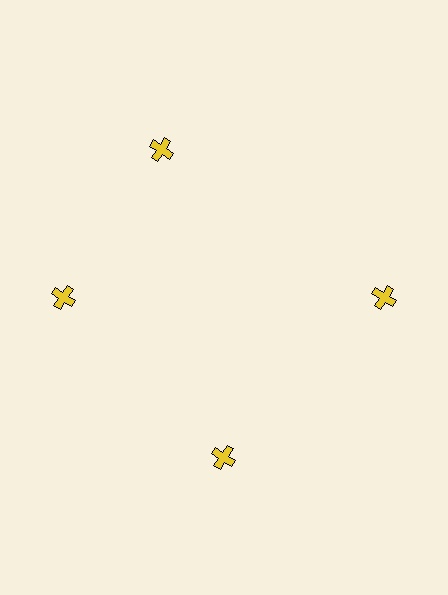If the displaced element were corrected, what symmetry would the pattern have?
It would have 4-fold rotational symmetry — the pattern would map onto itself every 90 degrees.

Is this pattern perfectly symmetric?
No. The 4 yellow crosses are arranged in a ring, but one element near the 12 o'clock position is rotated out of alignment along the ring, breaking the 4-fold rotational symmetry.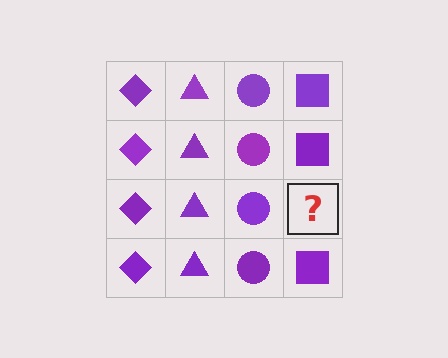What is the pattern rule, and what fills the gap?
The rule is that each column has a consistent shape. The gap should be filled with a purple square.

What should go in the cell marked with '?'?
The missing cell should contain a purple square.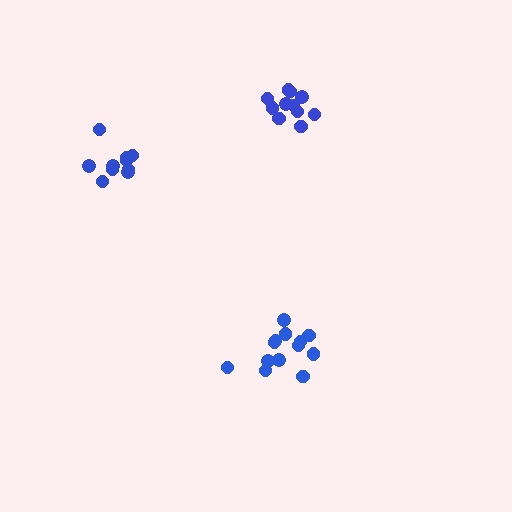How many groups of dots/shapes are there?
There are 3 groups.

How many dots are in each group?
Group 1: 13 dots, Group 2: 11 dots, Group 3: 10 dots (34 total).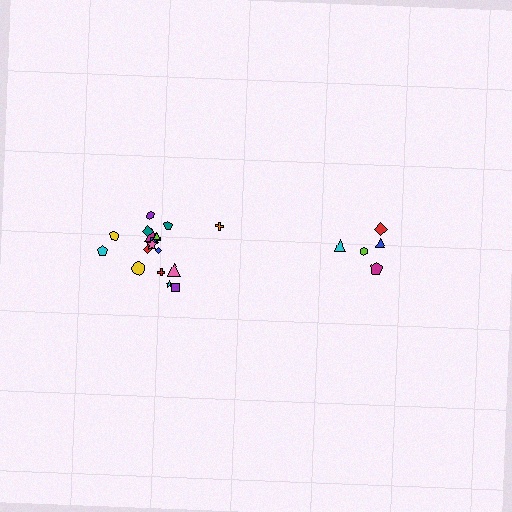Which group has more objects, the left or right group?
The left group.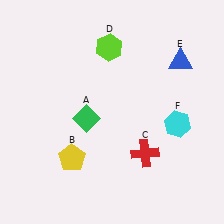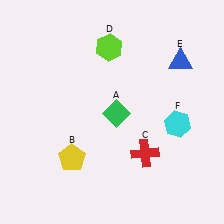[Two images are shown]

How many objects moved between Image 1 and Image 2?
1 object moved between the two images.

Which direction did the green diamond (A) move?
The green diamond (A) moved right.